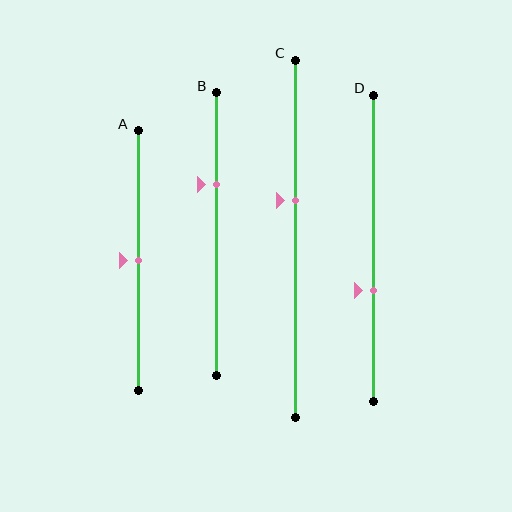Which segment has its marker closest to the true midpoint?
Segment A has its marker closest to the true midpoint.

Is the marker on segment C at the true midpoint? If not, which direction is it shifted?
No, the marker on segment C is shifted upward by about 11% of the segment length.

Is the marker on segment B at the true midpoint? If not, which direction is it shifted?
No, the marker on segment B is shifted upward by about 18% of the segment length.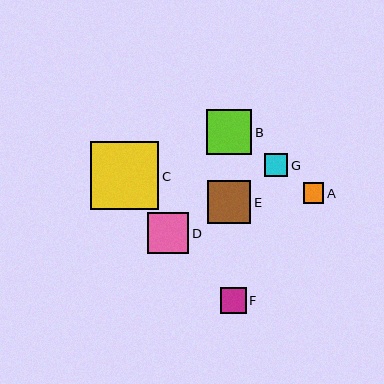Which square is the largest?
Square C is the largest with a size of approximately 68 pixels.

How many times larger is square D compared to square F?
Square D is approximately 1.6 times the size of square F.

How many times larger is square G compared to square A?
Square G is approximately 1.1 times the size of square A.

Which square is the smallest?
Square A is the smallest with a size of approximately 21 pixels.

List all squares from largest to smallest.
From largest to smallest: C, B, E, D, F, G, A.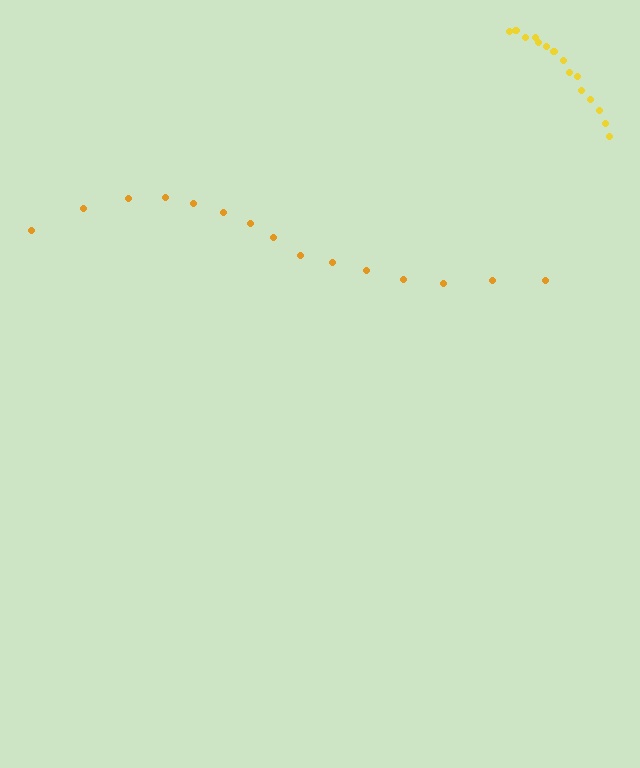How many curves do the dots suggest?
There are 2 distinct paths.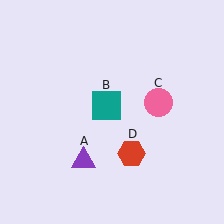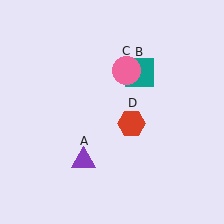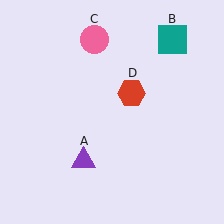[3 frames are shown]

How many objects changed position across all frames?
3 objects changed position: teal square (object B), pink circle (object C), red hexagon (object D).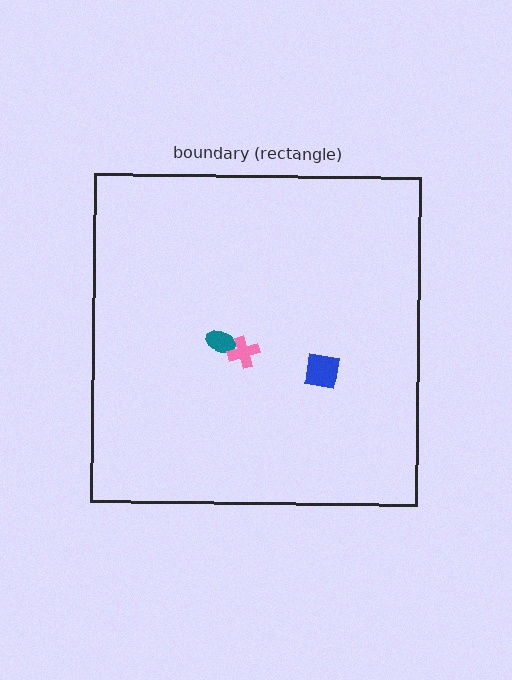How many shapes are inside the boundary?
3 inside, 0 outside.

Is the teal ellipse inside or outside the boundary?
Inside.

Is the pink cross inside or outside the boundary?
Inside.